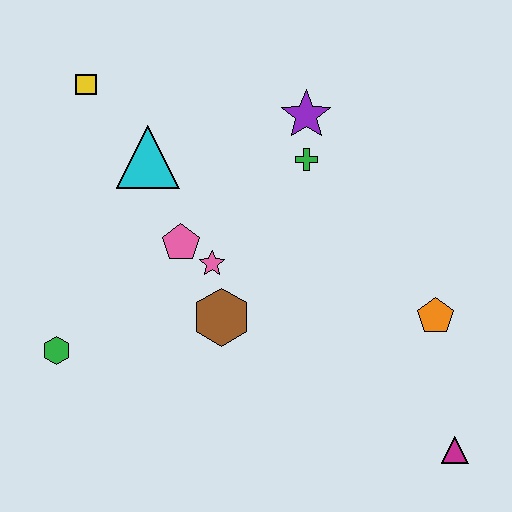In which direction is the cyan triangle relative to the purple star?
The cyan triangle is to the left of the purple star.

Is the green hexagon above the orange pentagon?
No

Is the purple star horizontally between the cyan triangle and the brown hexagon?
No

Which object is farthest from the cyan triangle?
The magenta triangle is farthest from the cyan triangle.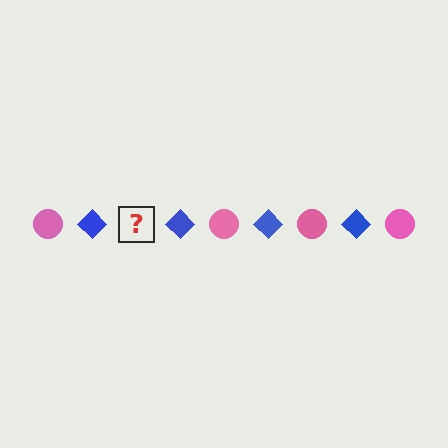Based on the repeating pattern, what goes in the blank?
The blank should be a pink circle.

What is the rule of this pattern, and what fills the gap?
The rule is that the pattern alternates between pink circle and blue diamond. The gap should be filled with a pink circle.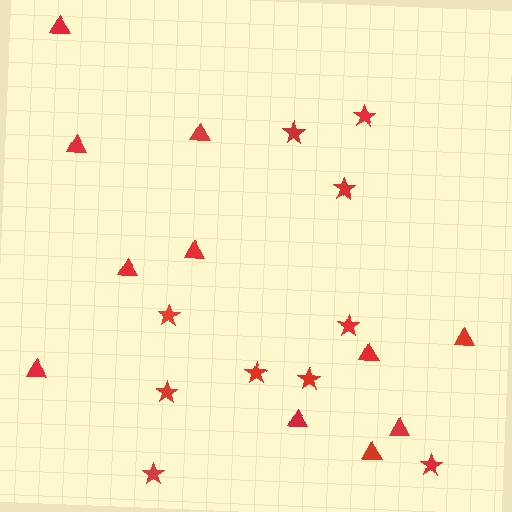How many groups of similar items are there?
There are 2 groups: one group of triangles (11) and one group of stars (10).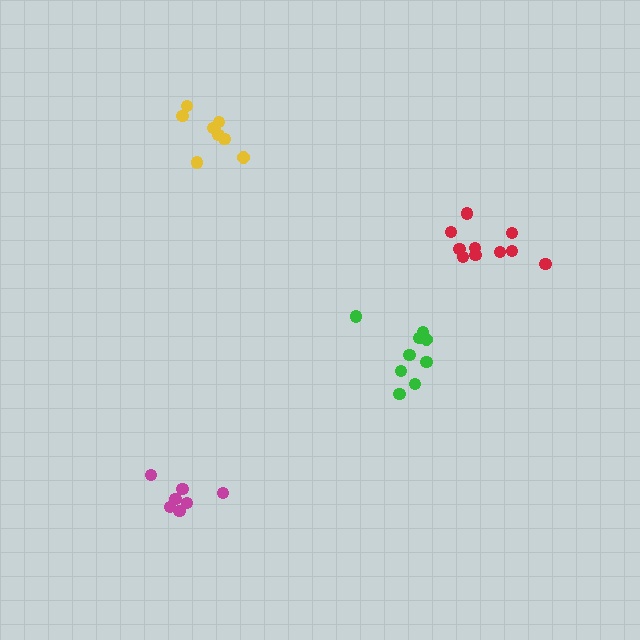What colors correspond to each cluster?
The clusters are colored: yellow, magenta, red, green.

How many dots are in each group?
Group 1: 9 dots, Group 2: 7 dots, Group 3: 10 dots, Group 4: 9 dots (35 total).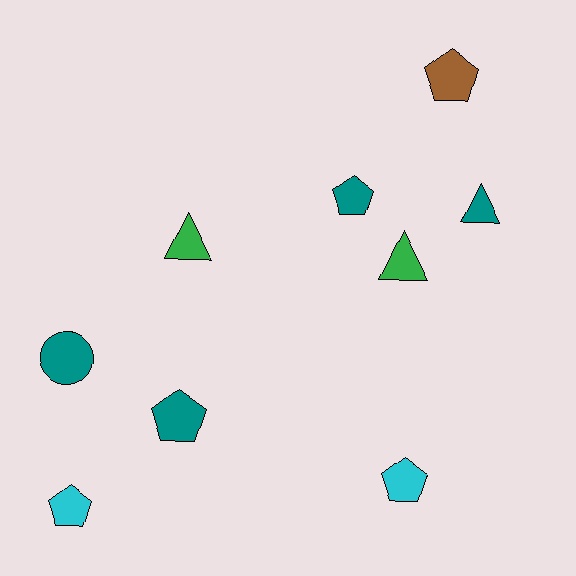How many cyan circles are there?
There are no cyan circles.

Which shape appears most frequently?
Pentagon, with 5 objects.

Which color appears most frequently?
Teal, with 4 objects.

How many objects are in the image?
There are 9 objects.